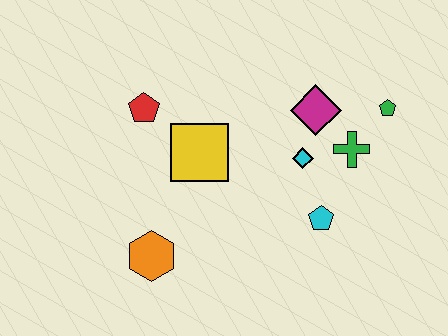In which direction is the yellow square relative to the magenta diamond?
The yellow square is to the left of the magenta diamond.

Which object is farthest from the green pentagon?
The orange hexagon is farthest from the green pentagon.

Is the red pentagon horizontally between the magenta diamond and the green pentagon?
No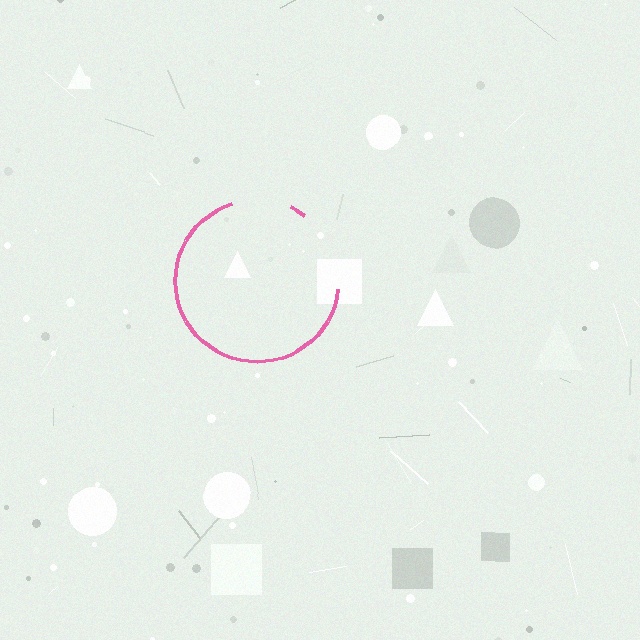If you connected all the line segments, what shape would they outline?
They would outline a circle.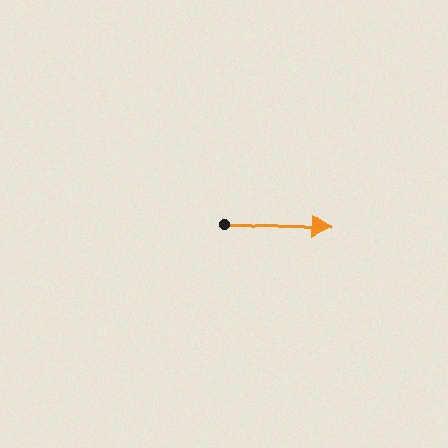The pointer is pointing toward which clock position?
Roughly 3 o'clock.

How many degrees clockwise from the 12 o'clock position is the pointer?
Approximately 92 degrees.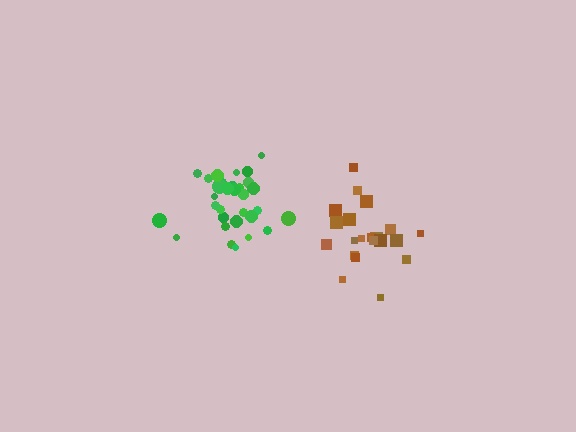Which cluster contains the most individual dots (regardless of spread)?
Green (31).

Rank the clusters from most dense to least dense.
green, brown.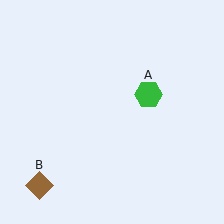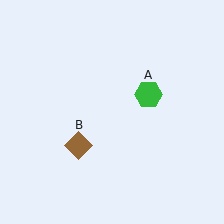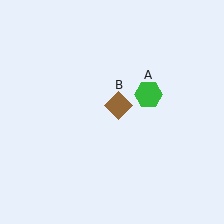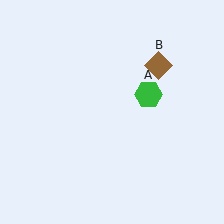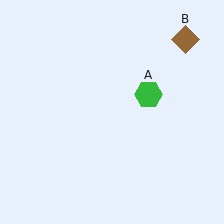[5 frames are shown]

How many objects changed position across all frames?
1 object changed position: brown diamond (object B).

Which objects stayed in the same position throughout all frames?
Green hexagon (object A) remained stationary.